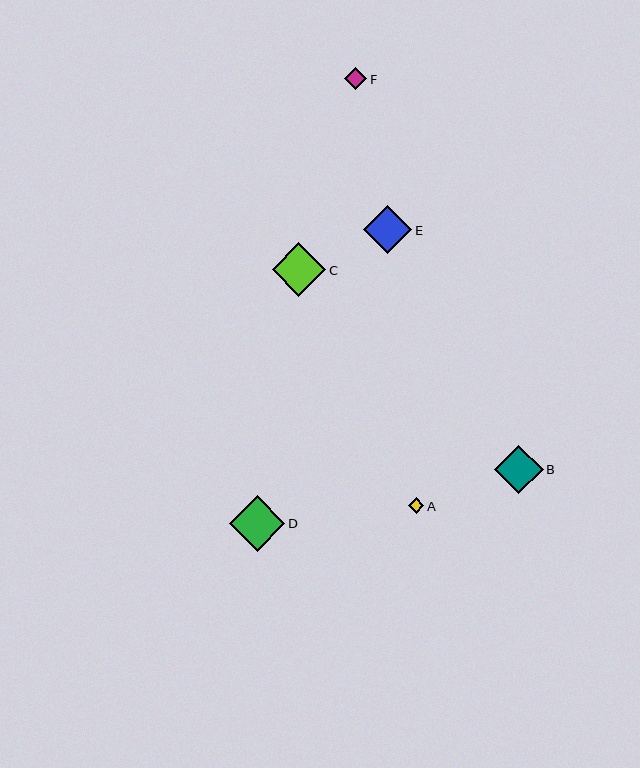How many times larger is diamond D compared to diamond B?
Diamond D is approximately 1.1 times the size of diamond B.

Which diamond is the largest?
Diamond D is the largest with a size of approximately 56 pixels.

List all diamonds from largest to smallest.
From largest to smallest: D, C, B, E, F, A.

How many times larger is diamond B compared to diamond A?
Diamond B is approximately 3.1 times the size of diamond A.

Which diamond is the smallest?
Diamond A is the smallest with a size of approximately 16 pixels.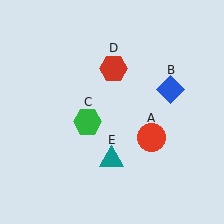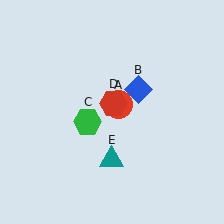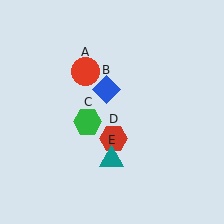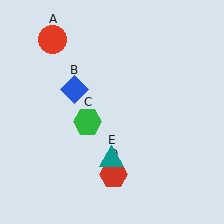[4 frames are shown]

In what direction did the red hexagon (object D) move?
The red hexagon (object D) moved down.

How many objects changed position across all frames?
3 objects changed position: red circle (object A), blue diamond (object B), red hexagon (object D).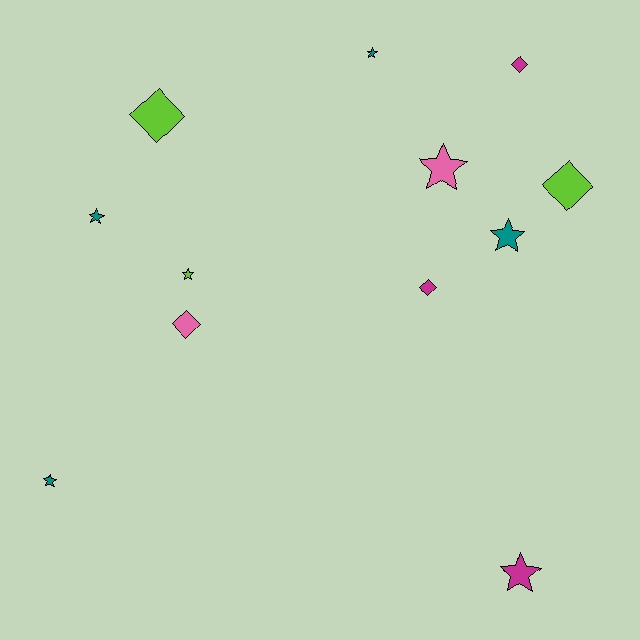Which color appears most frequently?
Teal, with 4 objects.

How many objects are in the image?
There are 12 objects.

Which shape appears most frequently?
Star, with 7 objects.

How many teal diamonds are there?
There are no teal diamonds.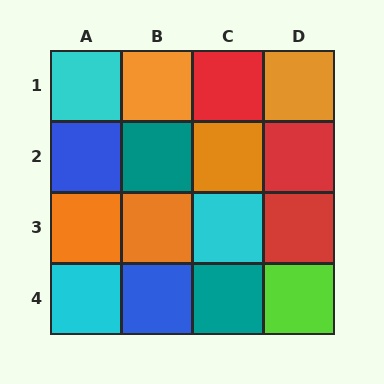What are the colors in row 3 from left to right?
Orange, orange, cyan, red.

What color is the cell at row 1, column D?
Orange.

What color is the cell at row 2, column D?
Red.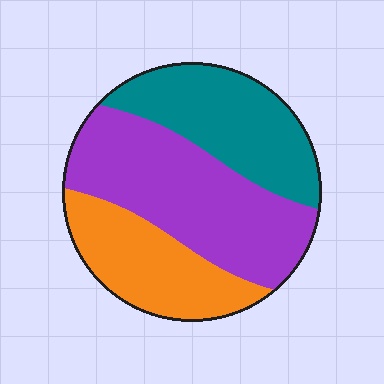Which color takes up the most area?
Purple, at roughly 45%.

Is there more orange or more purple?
Purple.